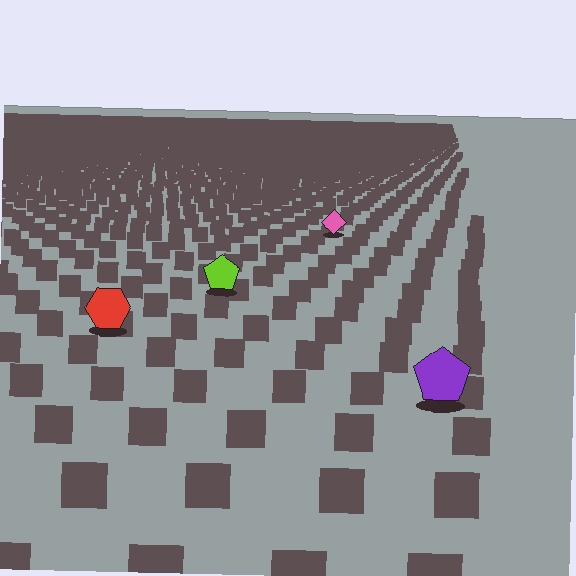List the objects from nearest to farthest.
From nearest to farthest: the purple pentagon, the red hexagon, the lime pentagon, the pink diamond.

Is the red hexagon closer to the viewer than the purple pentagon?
No. The purple pentagon is closer — you can tell from the texture gradient: the ground texture is coarser near it.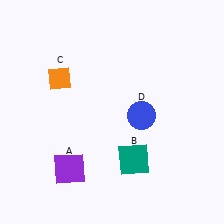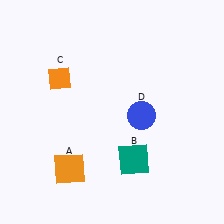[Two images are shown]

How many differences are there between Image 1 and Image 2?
There is 1 difference between the two images.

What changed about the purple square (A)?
In Image 1, A is purple. In Image 2, it changed to orange.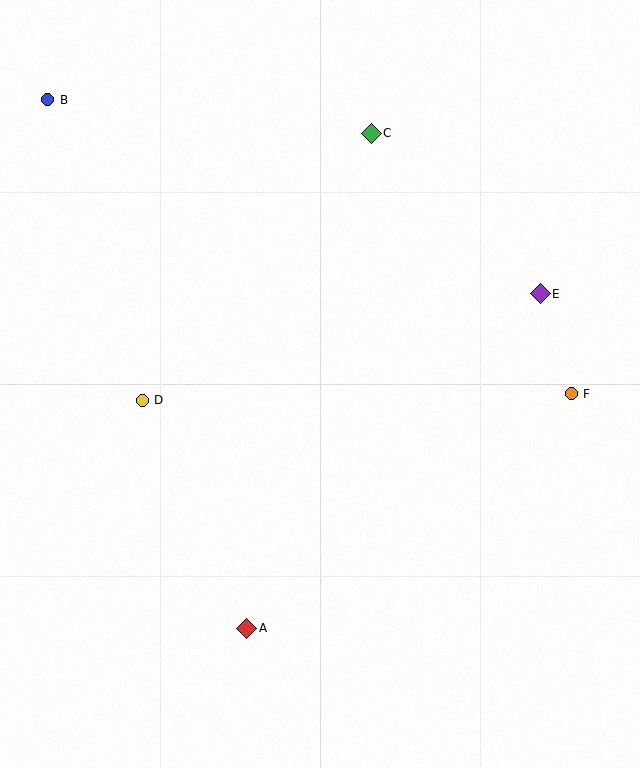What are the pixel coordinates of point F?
Point F is at (571, 394).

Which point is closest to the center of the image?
Point D at (142, 400) is closest to the center.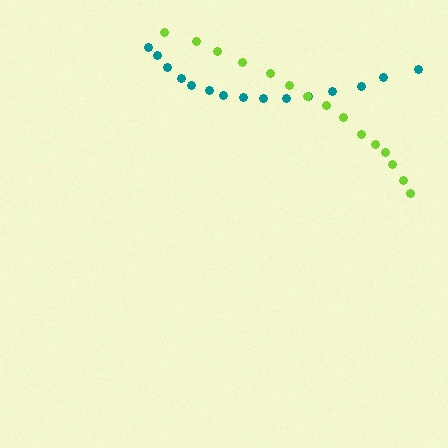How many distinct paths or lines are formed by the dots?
There are 2 distinct paths.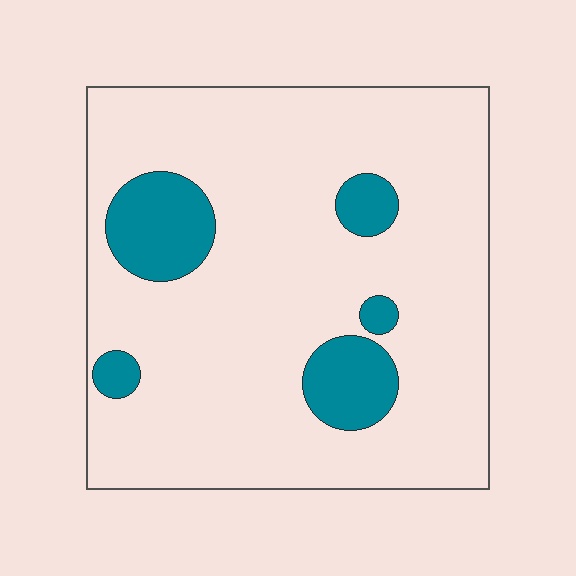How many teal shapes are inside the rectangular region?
5.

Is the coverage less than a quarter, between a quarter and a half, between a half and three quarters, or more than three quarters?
Less than a quarter.